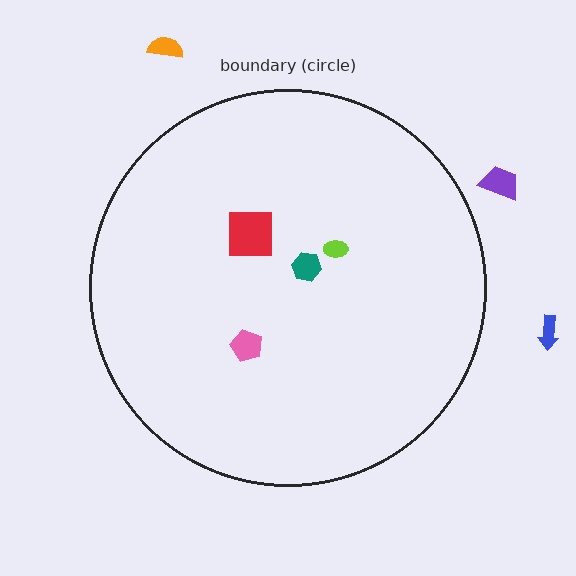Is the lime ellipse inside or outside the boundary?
Inside.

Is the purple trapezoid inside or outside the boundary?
Outside.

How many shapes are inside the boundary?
4 inside, 3 outside.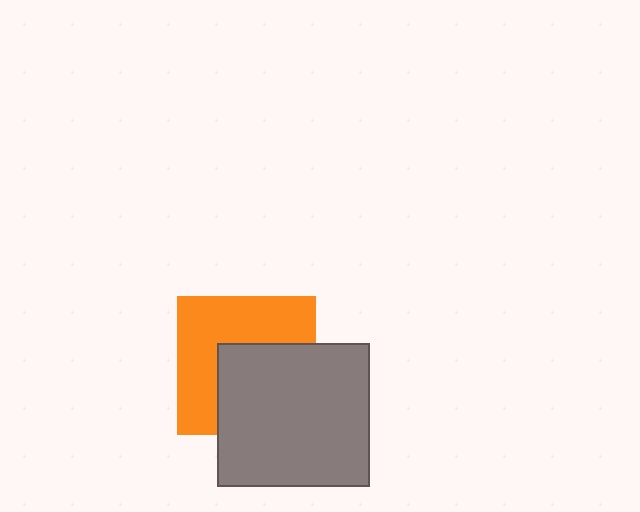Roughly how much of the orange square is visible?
About half of it is visible (roughly 53%).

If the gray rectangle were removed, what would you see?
You would see the complete orange square.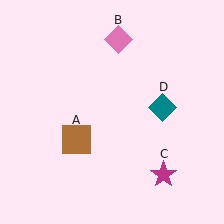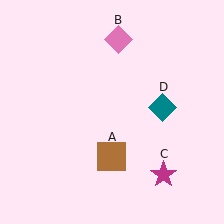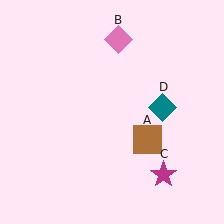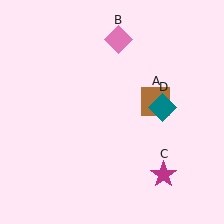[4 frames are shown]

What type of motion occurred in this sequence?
The brown square (object A) rotated counterclockwise around the center of the scene.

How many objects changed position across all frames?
1 object changed position: brown square (object A).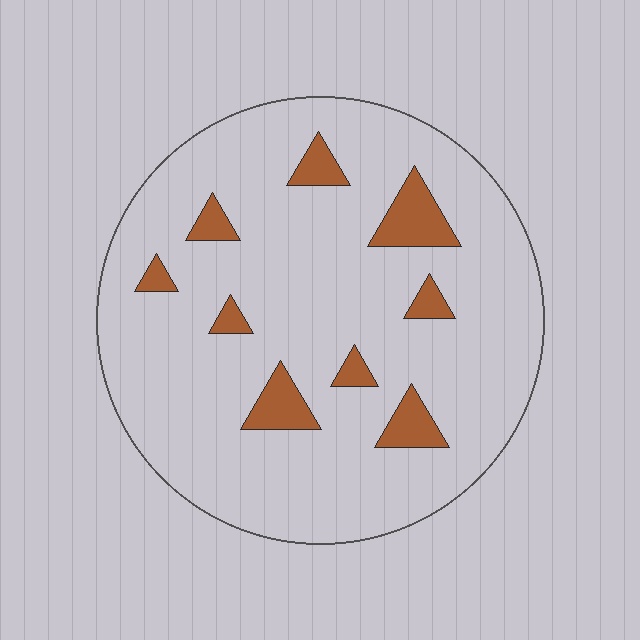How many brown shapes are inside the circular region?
9.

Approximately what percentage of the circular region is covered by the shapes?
Approximately 10%.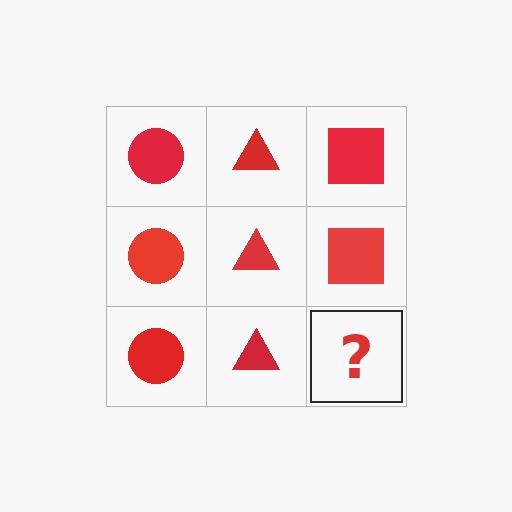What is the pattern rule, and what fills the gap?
The rule is that each column has a consistent shape. The gap should be filled with a red square.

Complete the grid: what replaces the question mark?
The question mark should be replaced with a red square.